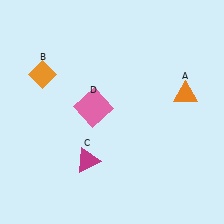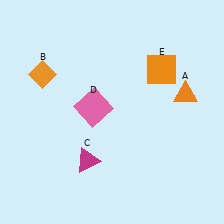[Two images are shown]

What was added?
An orange square (E) was added in Image 2.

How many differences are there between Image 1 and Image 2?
There is 1 difference between the two images.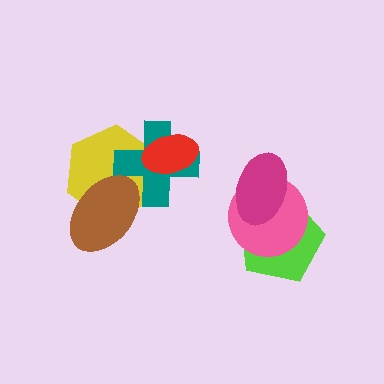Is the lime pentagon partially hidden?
Yes, it is partially covered by another shape.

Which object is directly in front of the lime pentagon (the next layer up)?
The pink circle is directly in front of the lime pentagon.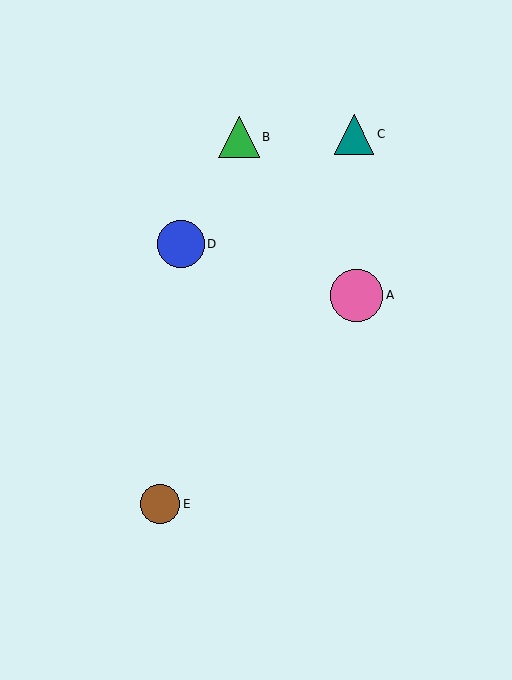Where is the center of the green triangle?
The center of the green triangle is at (239, 137).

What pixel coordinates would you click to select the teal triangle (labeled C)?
Click at (354, 134) to select the teal triangle C.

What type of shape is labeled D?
Shape D is a blue circle.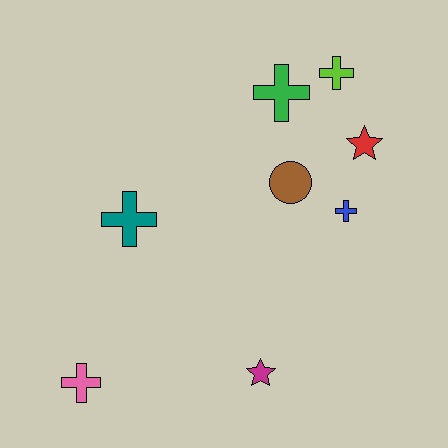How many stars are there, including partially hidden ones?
There are 2 stars.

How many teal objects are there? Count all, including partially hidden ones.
There is 1 teal object.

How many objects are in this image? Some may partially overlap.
There are 8 objects.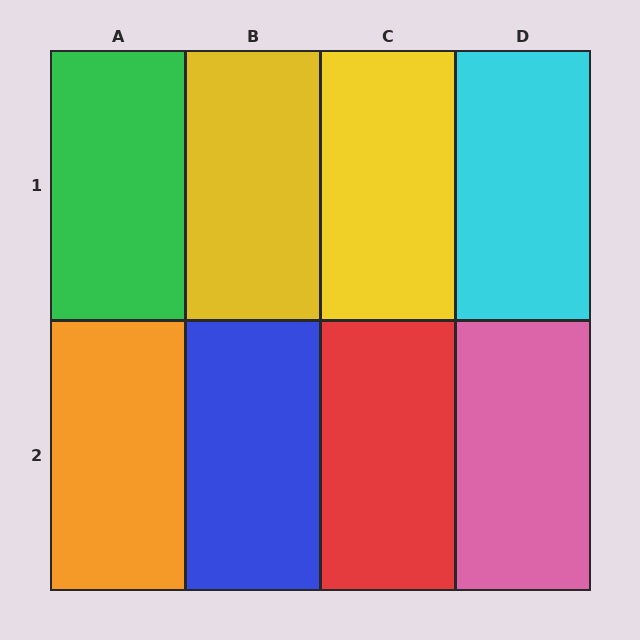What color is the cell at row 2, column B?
Blue.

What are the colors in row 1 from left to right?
Green, yellow, yellow, cyan.